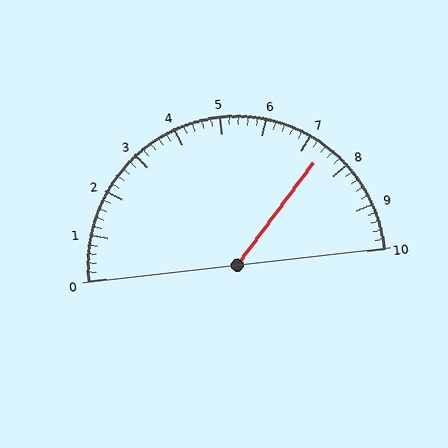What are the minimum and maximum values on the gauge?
The gauge ranges from 0 to 10.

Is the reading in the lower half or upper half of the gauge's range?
The reading is in the upper half of the range (0 to 10).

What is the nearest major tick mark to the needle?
The nearest major tick mark is 7.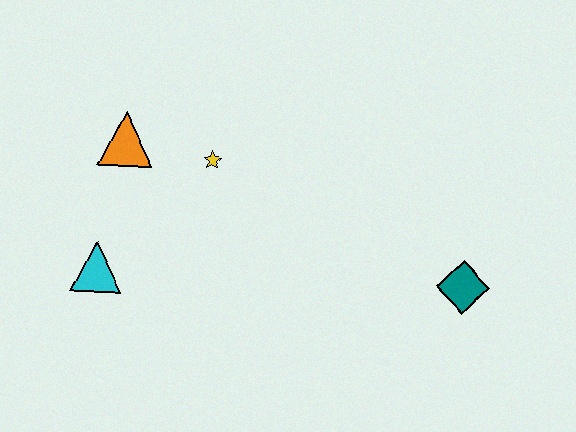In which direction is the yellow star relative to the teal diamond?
The yellow star is to the left of the teal diamond.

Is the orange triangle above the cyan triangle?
Yes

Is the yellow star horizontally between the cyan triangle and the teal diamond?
Yes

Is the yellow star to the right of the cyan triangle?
Yes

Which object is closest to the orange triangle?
The yellow star is closest to the orange triangle.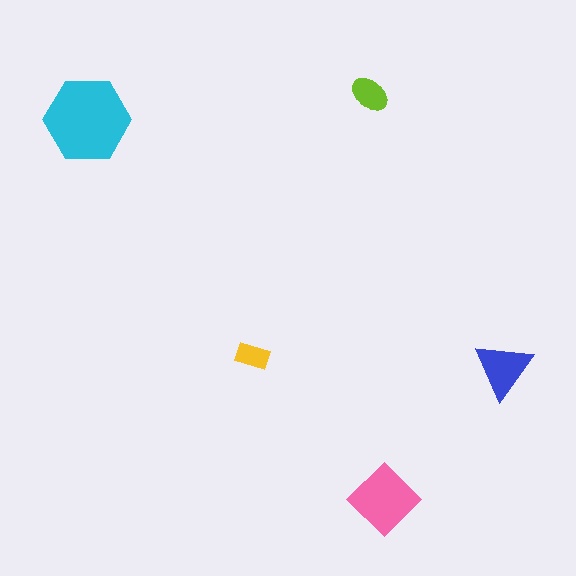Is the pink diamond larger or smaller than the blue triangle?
Larger.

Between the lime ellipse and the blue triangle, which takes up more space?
The blue triangle.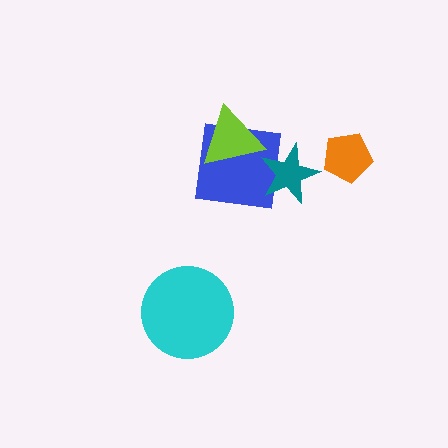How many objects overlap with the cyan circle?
0 objects overlap with the cyan circle.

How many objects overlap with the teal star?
1 object overlaps with the teal star.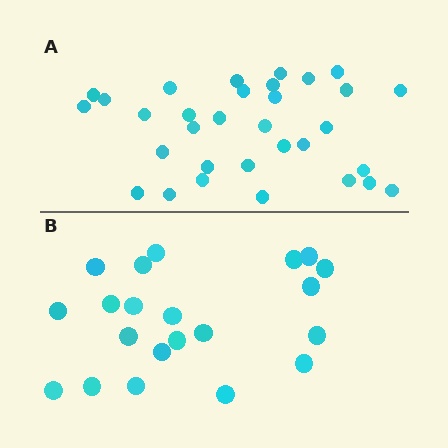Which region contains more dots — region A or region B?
Region A (the top region) has more dots.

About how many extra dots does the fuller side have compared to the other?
Region A has roughly 12 or so more dots than region B.